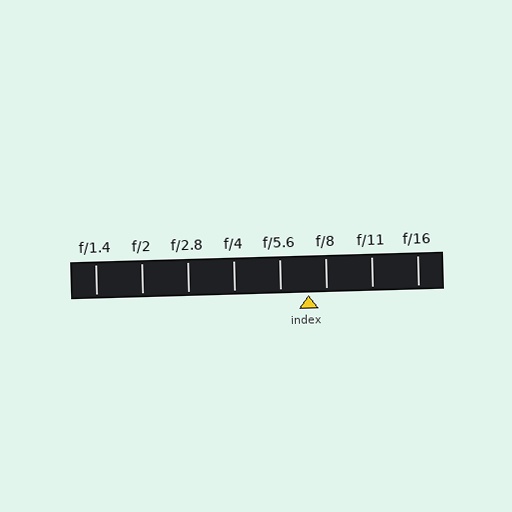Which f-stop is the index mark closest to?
The index mark is closest to f/8.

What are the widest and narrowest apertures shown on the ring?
The widest aperture shown is f/1.4 and the narrowest is f/16.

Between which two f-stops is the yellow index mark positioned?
The index mark is between f/5.6 and f/8.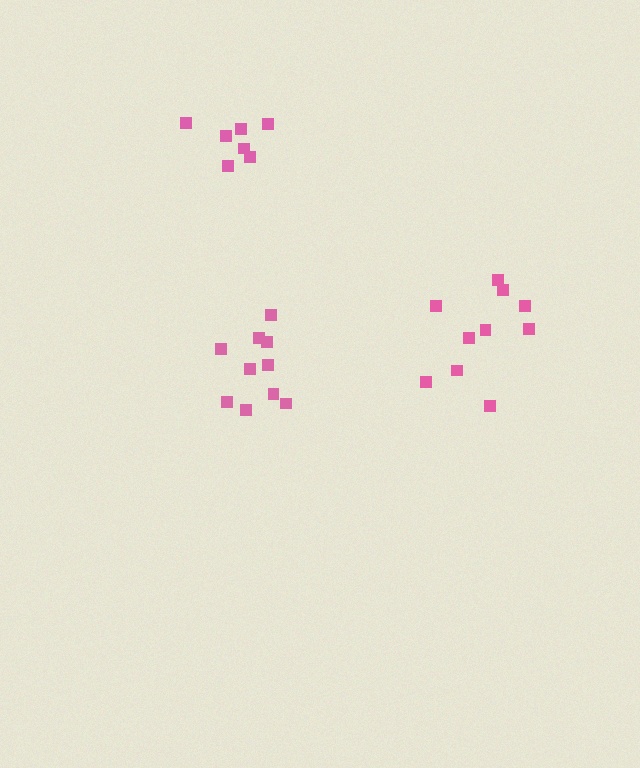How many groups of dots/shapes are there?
There are 3 groups.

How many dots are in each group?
Group 1: 7 dots, Group 2: 10 dots, Group 3: 10 dots (27 total).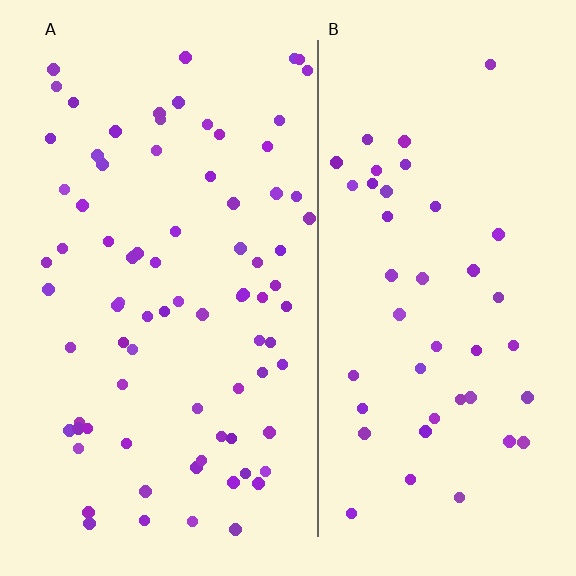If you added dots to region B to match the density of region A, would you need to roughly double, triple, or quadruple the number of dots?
Approximately double.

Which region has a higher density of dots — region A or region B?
A (the left).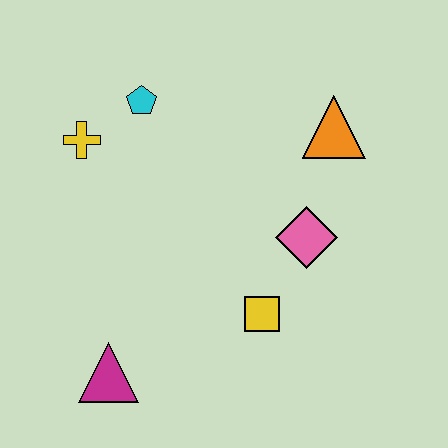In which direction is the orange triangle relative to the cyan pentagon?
The orange triangle is to the right of the cyan pentagon.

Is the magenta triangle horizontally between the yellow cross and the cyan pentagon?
Yes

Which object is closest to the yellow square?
The pink diamond is closest to the yellow square.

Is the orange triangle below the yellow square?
No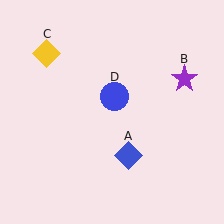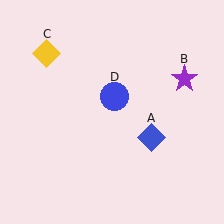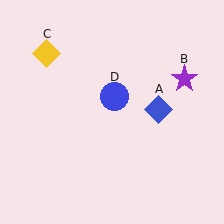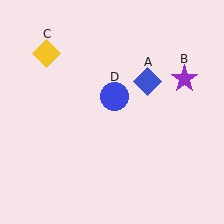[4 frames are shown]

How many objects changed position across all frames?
1 object changed position: blue diamond (object A).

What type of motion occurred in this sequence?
The blue diamond (object A) rotated counterclockwise around the center of the scene.